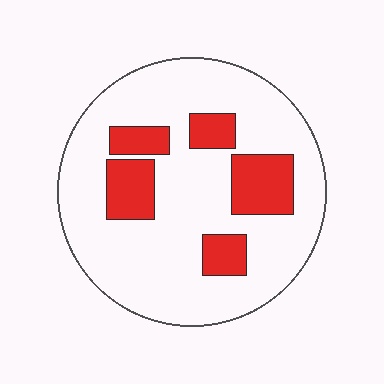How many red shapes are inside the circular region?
5.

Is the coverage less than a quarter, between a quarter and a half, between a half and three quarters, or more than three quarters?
Less than a quarter.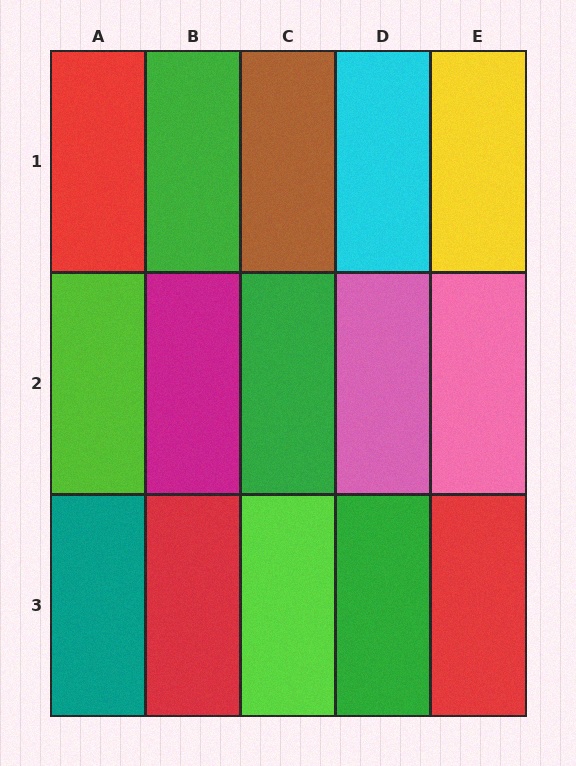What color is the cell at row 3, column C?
Lime.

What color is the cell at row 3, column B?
Red.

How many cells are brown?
1 cell is brown.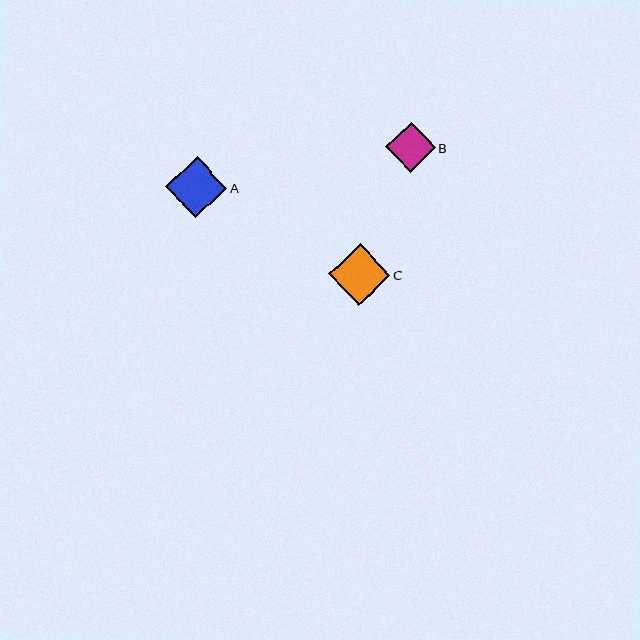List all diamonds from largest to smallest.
From largest to smallest: C, A, B.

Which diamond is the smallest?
Diamond B is the smallest with a size of approximately 49 pixels.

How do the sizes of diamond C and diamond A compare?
Diamond C and diamond A are approximately the same size.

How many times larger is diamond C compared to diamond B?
Diamond C is approximately 1.2 times the size of diamond B.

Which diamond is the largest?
Diamond C is the largest with a size of approximately 62 pixels.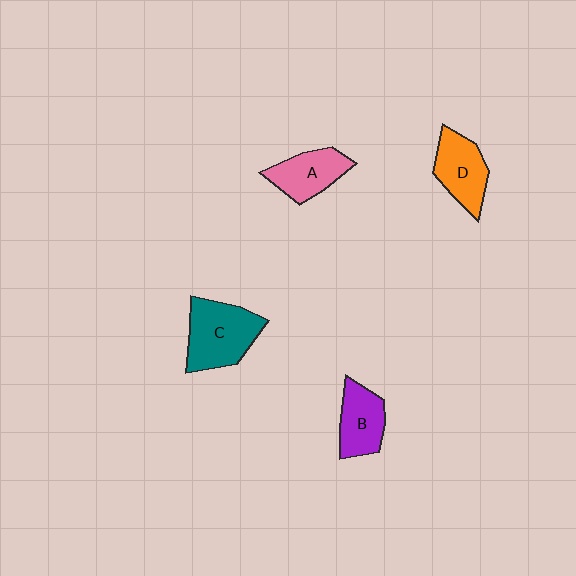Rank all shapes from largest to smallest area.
From largest to smallest: C (teal), D (orange), A (pink), B (purple).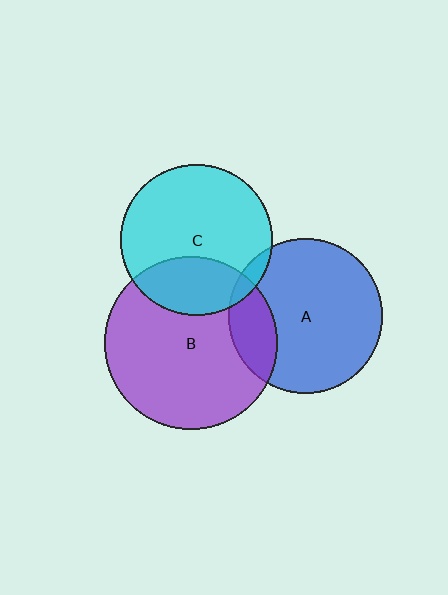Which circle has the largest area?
Circle B (purple).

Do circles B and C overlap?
Yes.